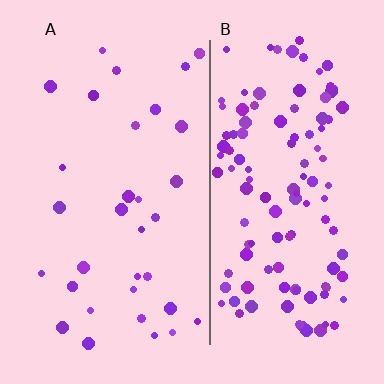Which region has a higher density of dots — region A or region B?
B (the right).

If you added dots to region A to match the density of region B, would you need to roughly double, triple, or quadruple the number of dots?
Approximately quadruple.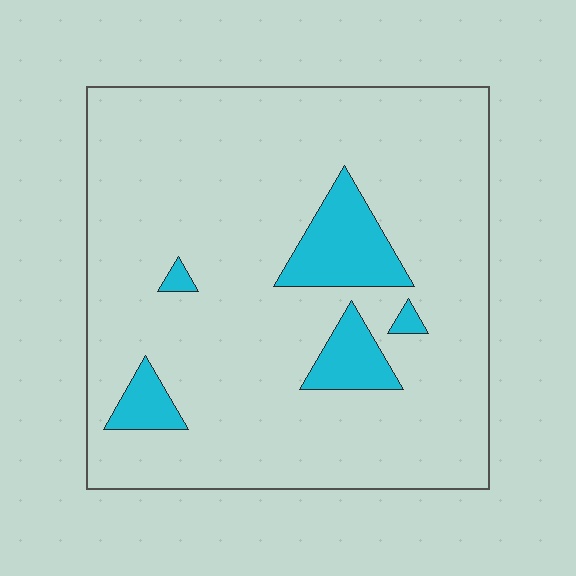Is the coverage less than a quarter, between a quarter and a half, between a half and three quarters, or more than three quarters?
Less than a quarter.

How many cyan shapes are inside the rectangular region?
5.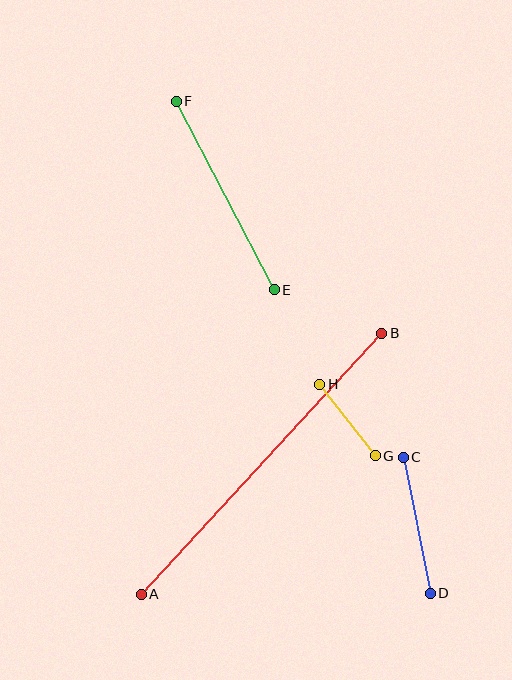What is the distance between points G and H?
The distance is approximately 90 pixels.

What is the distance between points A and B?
The distance is approximately 355 pixels.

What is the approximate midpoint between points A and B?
The midpoint is at approximately (261, 464) pixels.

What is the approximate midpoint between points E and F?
The midpoint is at approximately (225, 196) pixels.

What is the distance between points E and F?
The distance is approximately 213 pixels.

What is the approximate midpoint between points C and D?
The midpoint is at approximately (417, 525) pixels.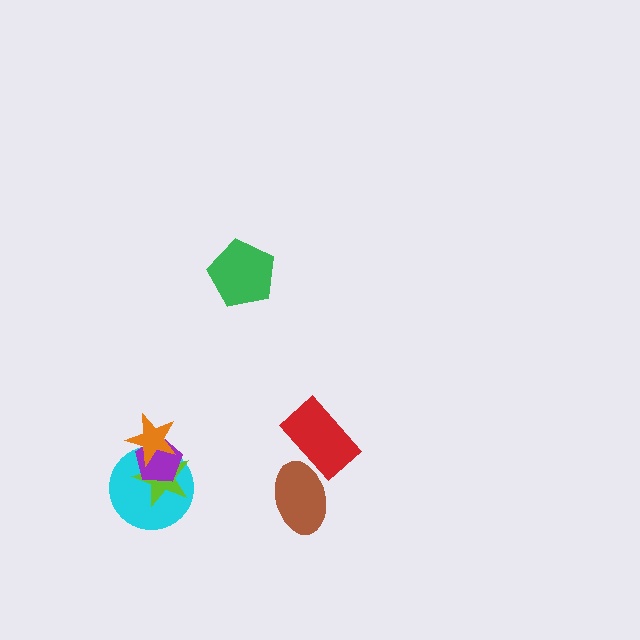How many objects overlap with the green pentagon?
0 objects overlap with the green pentagon.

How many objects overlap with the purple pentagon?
3 objects overlap with the purple pentagon.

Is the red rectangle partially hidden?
Yes, it is partially covered by another shape.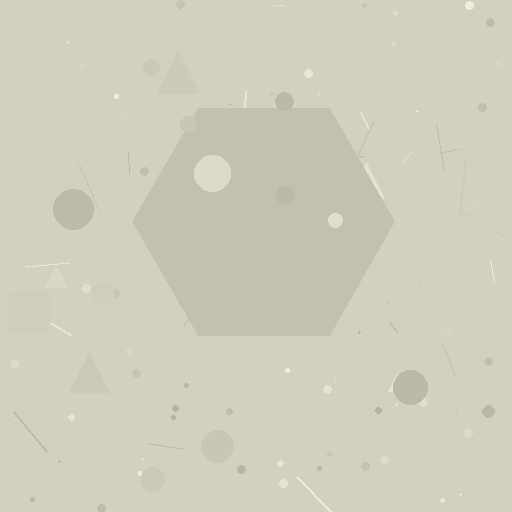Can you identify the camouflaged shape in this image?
The camouflaged shape is a hexagon.